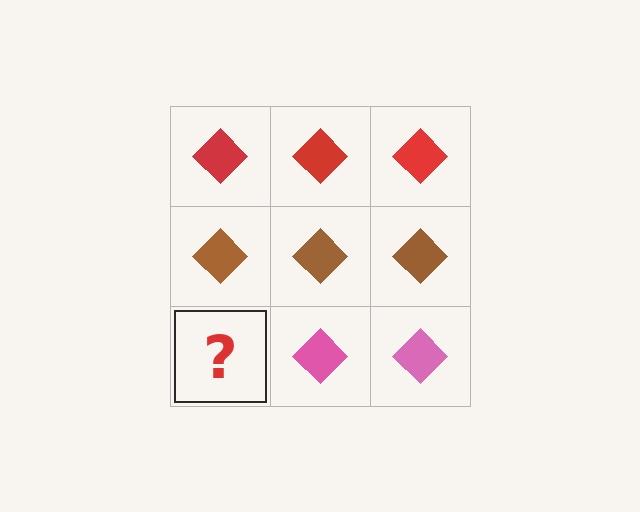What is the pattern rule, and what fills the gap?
The rule is that each row has a consistent color. The gap should be filled with a pink diamond.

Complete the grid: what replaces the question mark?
The question mark should be replaced with a pink diamond.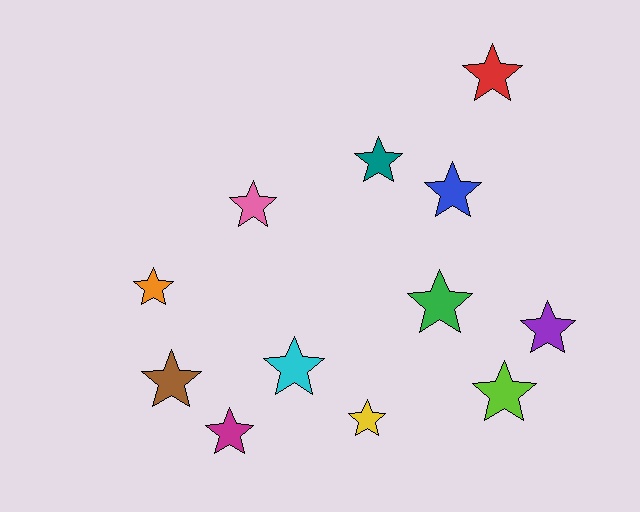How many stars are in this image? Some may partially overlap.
There are 12 stars.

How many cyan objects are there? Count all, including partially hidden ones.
There is 1 cyan object.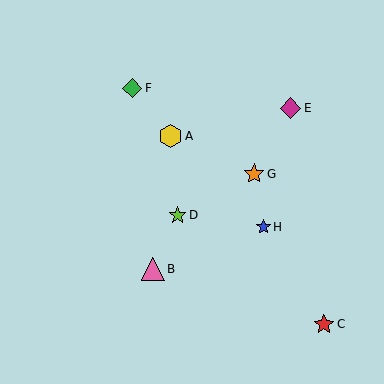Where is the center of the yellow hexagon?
The center of the yellow hexagon is at (170, 136).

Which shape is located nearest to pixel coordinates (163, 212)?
The lime star (labeled D) at (178, 215) is nearest to that location.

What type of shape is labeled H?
Shape H is a blue star.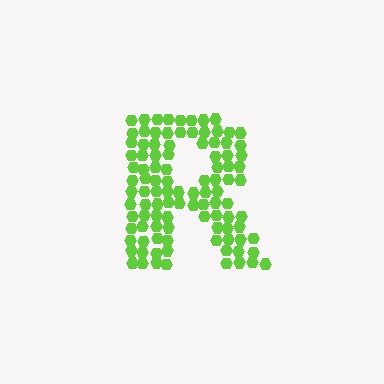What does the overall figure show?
The overall figure shows the letter R.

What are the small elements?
The small elements are hexagons.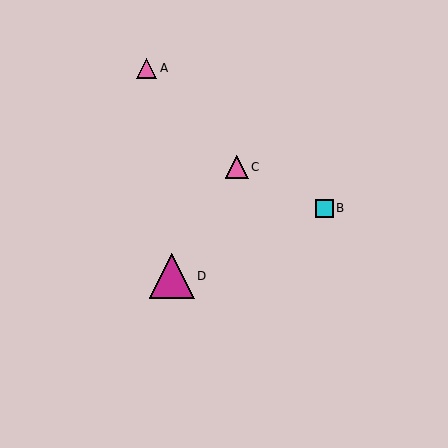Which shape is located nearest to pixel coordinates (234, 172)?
The pink triangle (labeled C) at (237, 167) is nearest to that location.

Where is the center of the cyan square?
The center of the cyan square is at (324, 208).